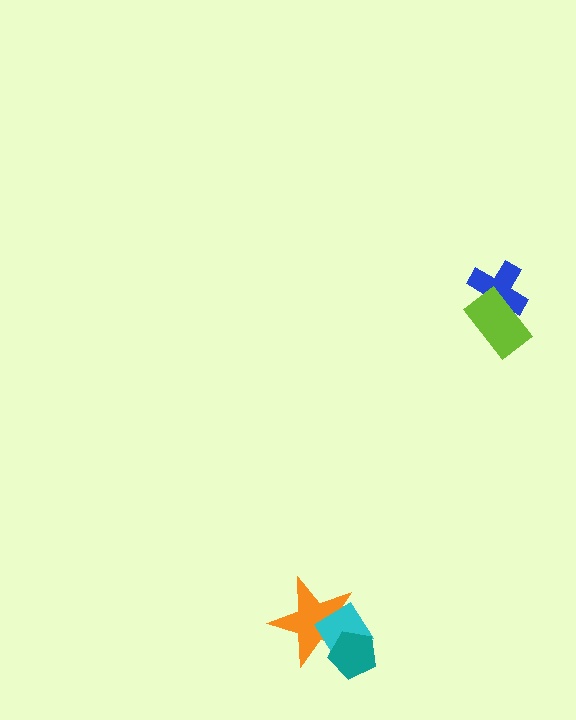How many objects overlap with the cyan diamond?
2 objects overlap with the cyan diamond.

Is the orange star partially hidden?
Yes, it is partially covered by another shape.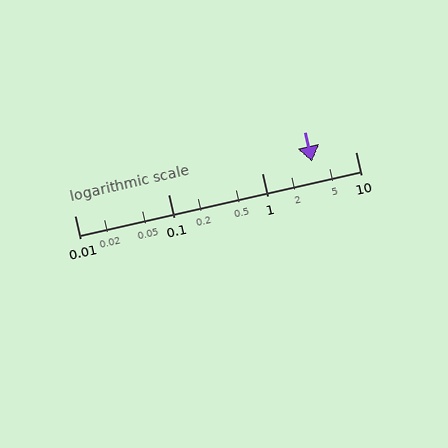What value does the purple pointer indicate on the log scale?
The pointer indicates approximately 3.4.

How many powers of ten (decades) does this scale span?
The scale spans 3 decades, from 0.01 to 10.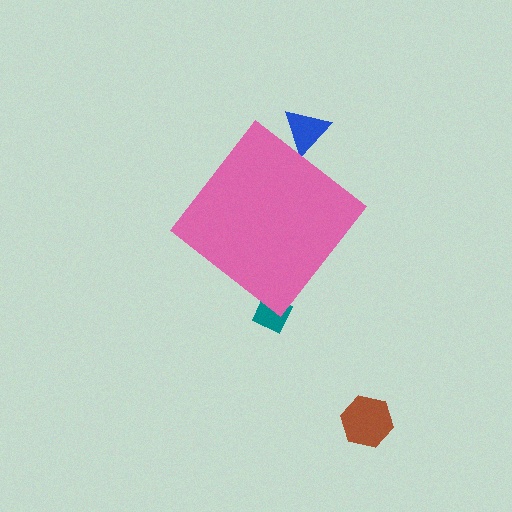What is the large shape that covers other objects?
A pink diamond.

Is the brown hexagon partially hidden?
No, the brown hexagon is fully visible.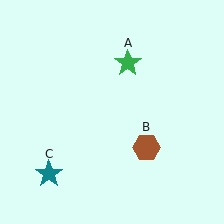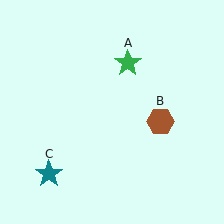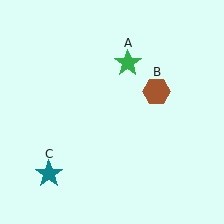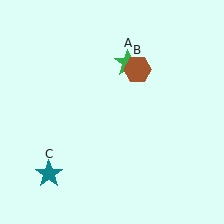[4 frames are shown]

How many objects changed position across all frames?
1 object changed position: brown hexagon (object B).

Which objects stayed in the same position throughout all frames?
Green star (object A) and teal star (object C) remained stationary.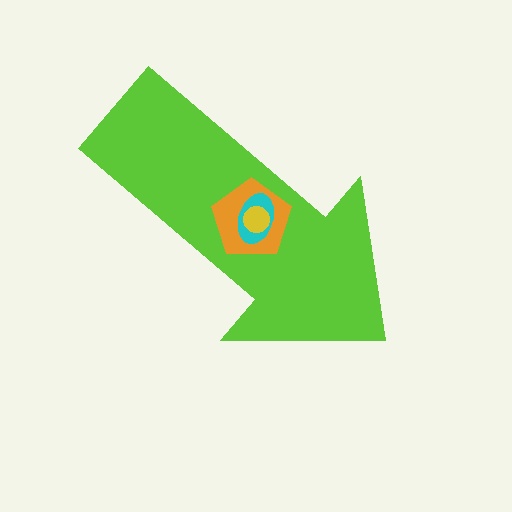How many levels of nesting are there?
4.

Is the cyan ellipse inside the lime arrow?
Yes.